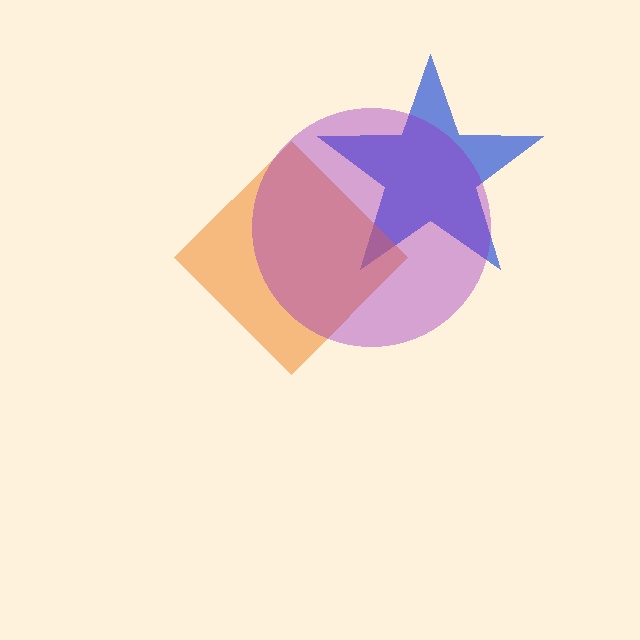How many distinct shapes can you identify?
There are 3 distinct shapes: a blue star, an orange diamond, a purple circle.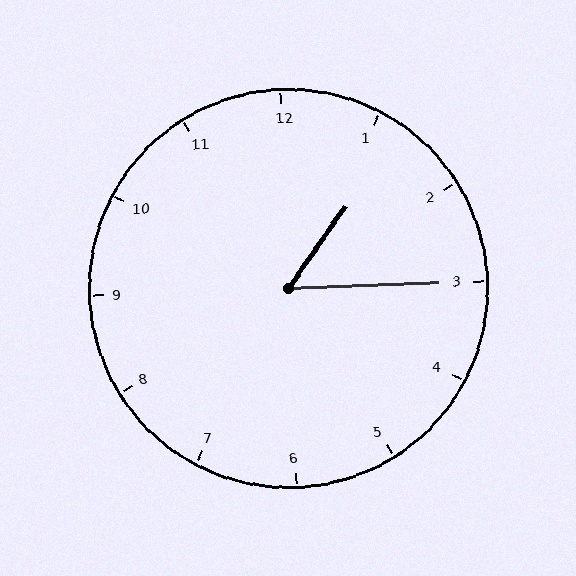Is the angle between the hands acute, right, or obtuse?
It is acute.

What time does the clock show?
1:15.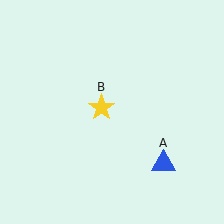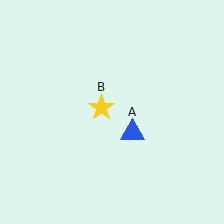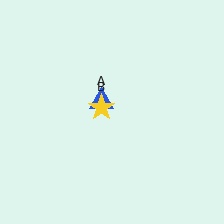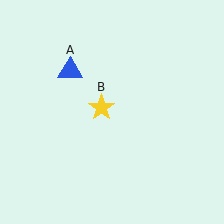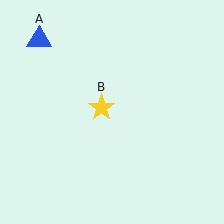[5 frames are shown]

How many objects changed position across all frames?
1 object changed position: blue triangle (object A).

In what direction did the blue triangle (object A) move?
The blue triangle (object A) moved up and to the left.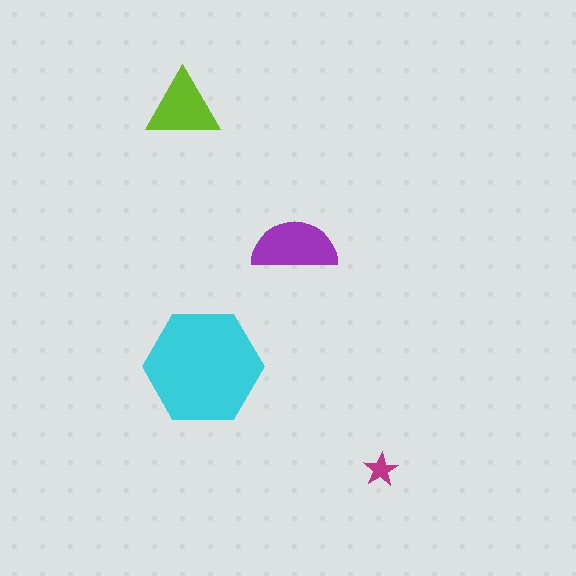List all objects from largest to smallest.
The cyan hexagon, the purple semicircle, the lime triangle, the magenta star.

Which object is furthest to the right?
The magenta star is rightmost.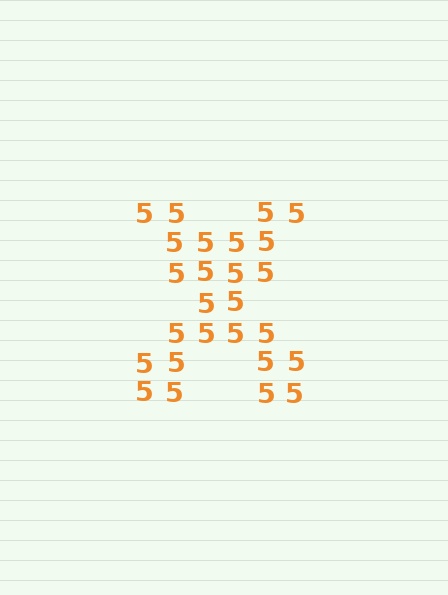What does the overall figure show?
The overall figure shows the letter X.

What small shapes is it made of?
It is made of small digit 5's.